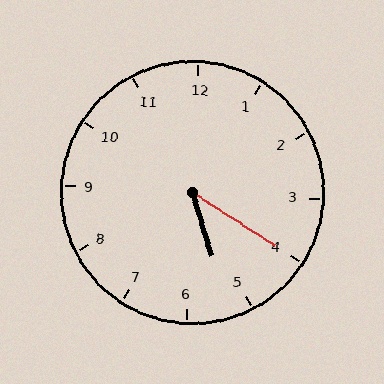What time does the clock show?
5:20.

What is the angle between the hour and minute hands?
Approximately 40 degrees.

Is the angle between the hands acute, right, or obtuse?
It is acute.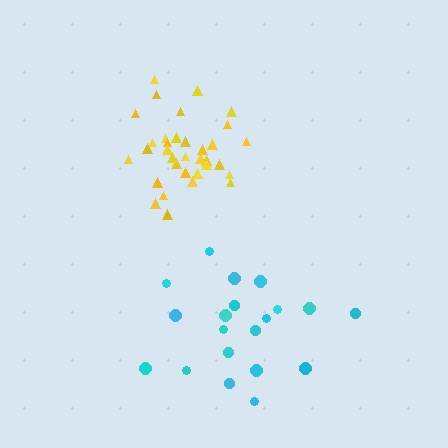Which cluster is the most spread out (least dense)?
Cyan.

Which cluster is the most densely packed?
Yellow.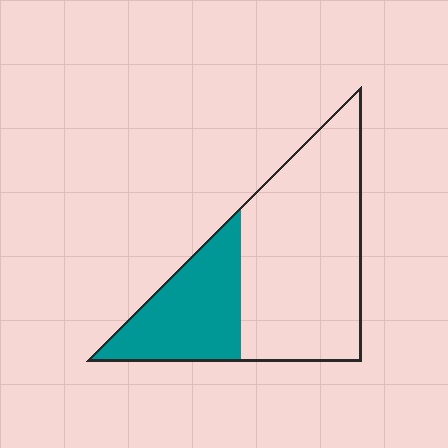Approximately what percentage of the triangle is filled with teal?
Approximately 30%.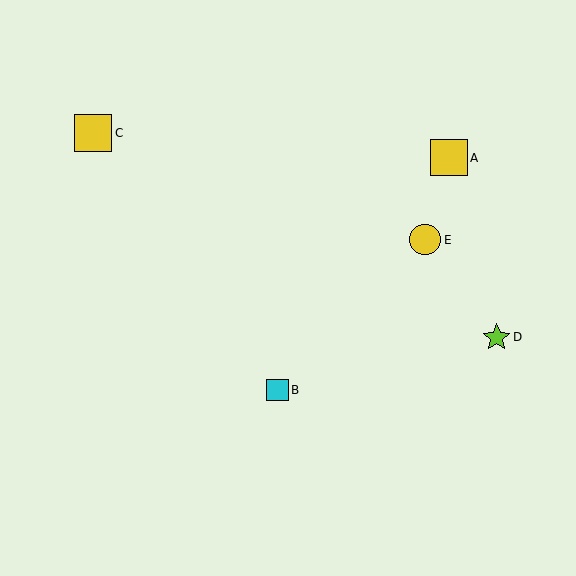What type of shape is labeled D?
Shape D is a lime star.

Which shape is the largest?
The yellow square (labeled C) is the largest.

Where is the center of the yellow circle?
The center of the yellow circle is at (425, 240).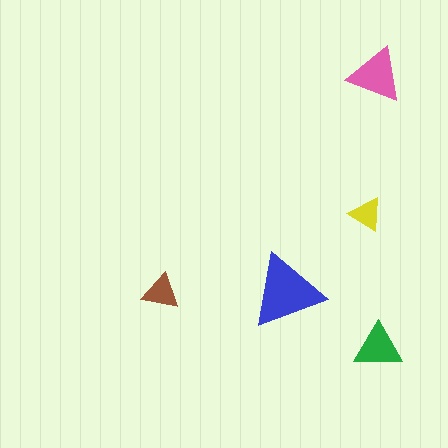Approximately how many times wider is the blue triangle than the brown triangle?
About 2 times wider.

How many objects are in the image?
There are 5 objects in the image.